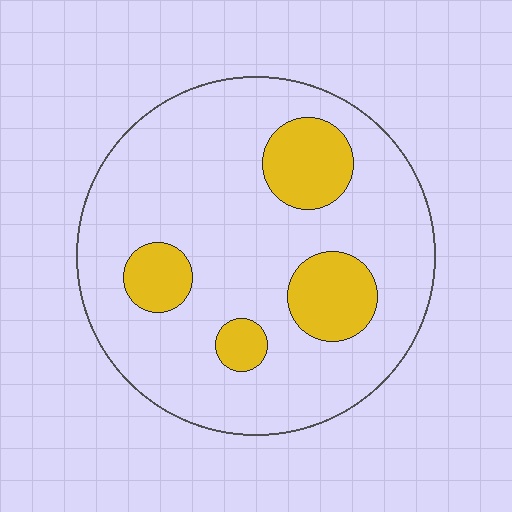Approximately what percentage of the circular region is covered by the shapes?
Approximately 20%.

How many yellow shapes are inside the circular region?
4.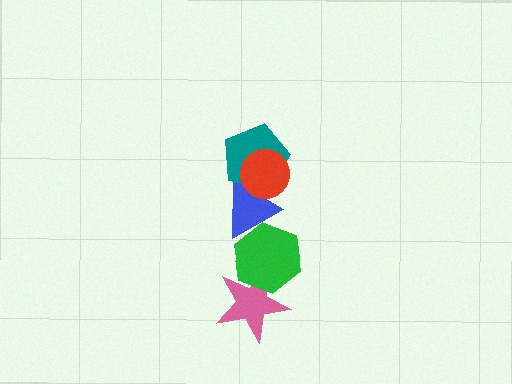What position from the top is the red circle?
The red circle is 1st from the top.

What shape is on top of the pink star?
The green hexagon is on top of the pink star.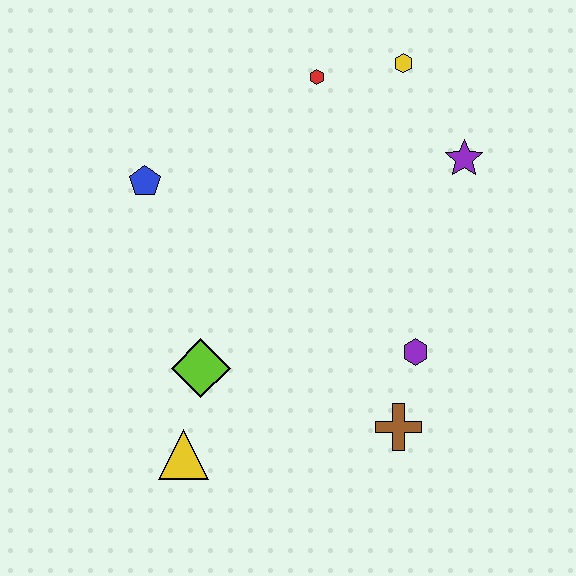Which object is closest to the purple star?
The yellow hexagon is closest to the purple star.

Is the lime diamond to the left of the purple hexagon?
Yes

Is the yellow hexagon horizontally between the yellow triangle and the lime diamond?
No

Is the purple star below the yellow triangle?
No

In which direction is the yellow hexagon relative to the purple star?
The yellow hexagon is above the purple star.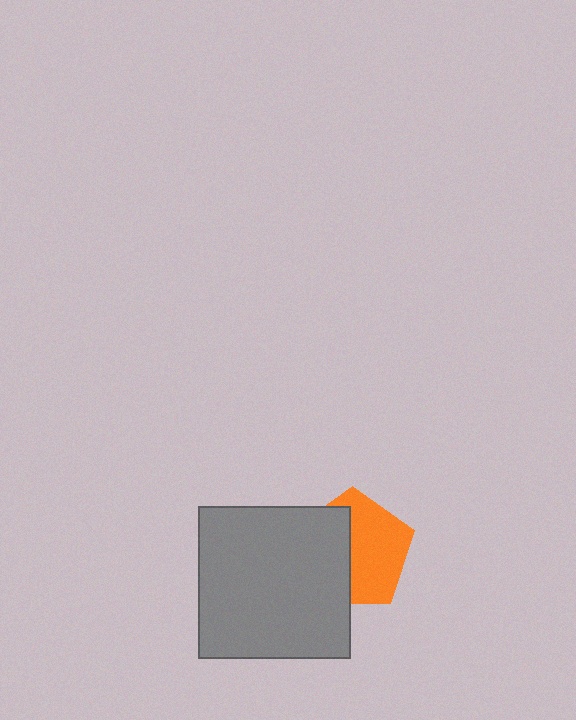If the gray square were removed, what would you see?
You would see the complete orange pentagon.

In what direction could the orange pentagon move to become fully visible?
The orange pentagon could move right. That would shift it out from behind the gray square entirely.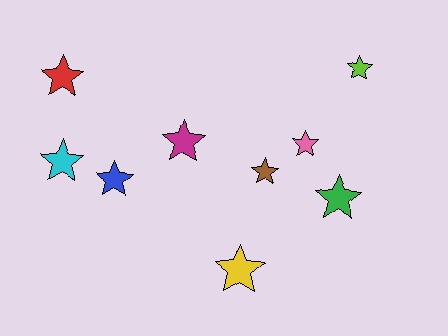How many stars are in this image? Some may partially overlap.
There are 9 stars.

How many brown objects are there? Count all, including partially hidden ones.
There is 1 brown object.